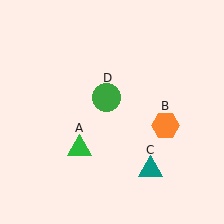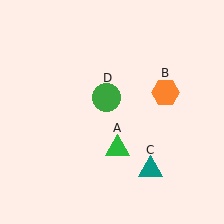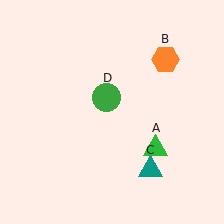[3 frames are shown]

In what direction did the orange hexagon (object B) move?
The orange hexagon (object B) moved up.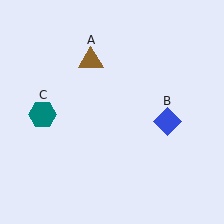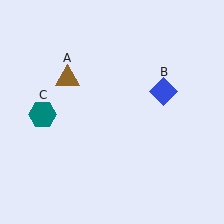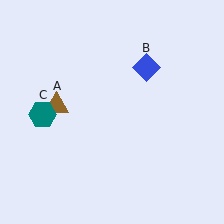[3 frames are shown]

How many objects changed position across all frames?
2 objects changed position: brown triangle (object A), blue diamond (object B).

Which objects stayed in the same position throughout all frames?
Teal hexagon (object C) remained stationary.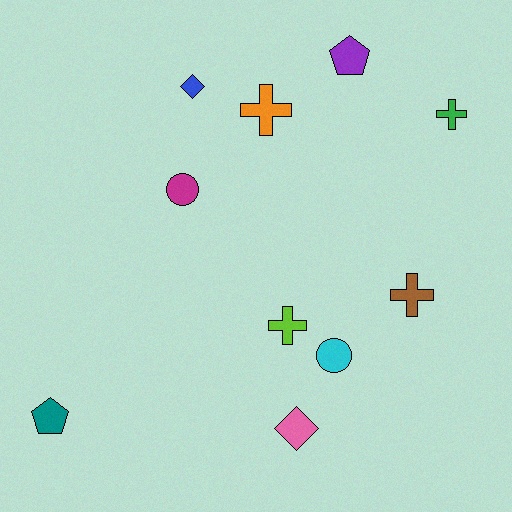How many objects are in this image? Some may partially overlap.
There are 10 objects.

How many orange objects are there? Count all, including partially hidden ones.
There is 1 orange object.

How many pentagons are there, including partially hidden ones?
There are 2 pentagons.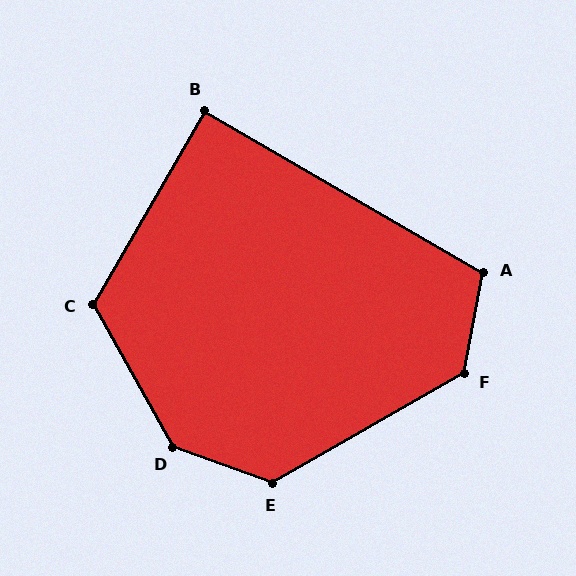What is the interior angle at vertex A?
Approximately 110 degrees (obtuse).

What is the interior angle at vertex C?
Approximately 121 degrees (obtuse).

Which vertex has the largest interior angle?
D, at approximately 140 degrees.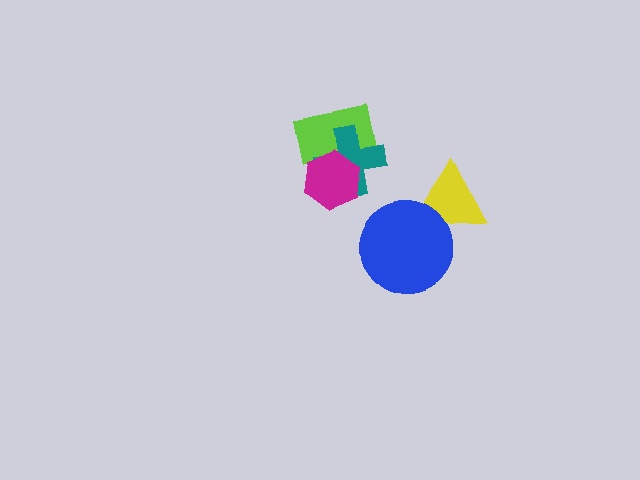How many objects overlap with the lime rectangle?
2 objects overlap with the lime rectangle.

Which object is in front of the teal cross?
The magenta hexagon is in front of the teal cross.